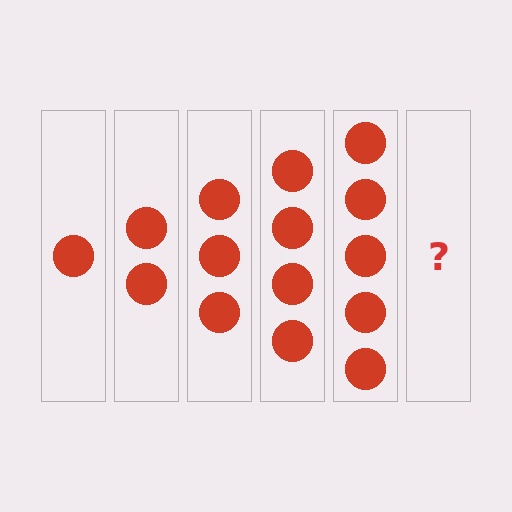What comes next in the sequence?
The next element should be 6 circles.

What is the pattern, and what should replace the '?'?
The pattern is that each step adds one more circle. The '?' should be 6 circles.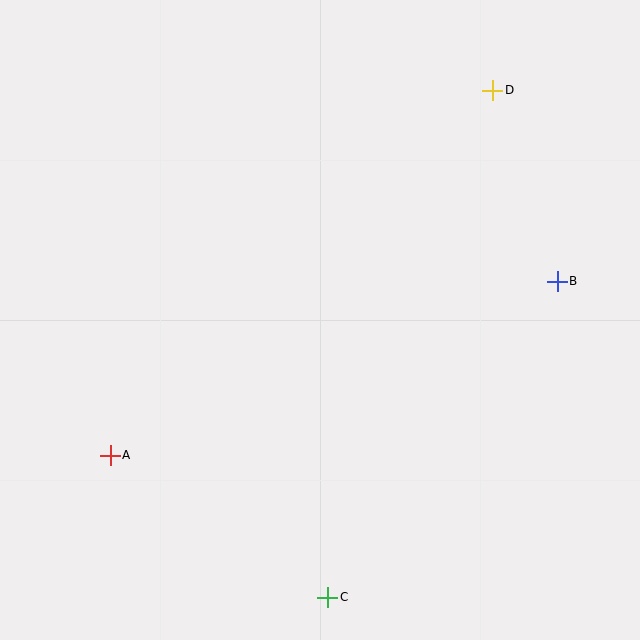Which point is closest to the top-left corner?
Point A is closest to the top-left corner.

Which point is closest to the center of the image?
Point B at (557, 281) is closest to the center.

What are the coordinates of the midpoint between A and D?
The midpoint between A and D is at (301, 273).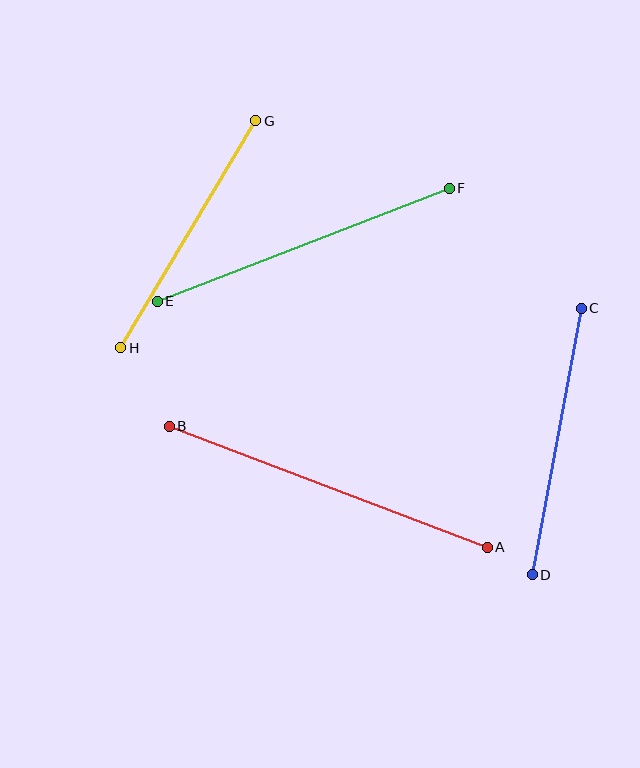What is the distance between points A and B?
The distance is approximately 340 pixels.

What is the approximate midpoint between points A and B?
The midpoint is at approximately (328, 487) pixels.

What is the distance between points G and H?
The distance is approximately 264 pixels.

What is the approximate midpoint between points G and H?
The midpoint is at approximately (188, 234) pixels.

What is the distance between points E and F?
The distance is approximately 313 pixels.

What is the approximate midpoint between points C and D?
The midpoint is at approximately (557, 442) pixels.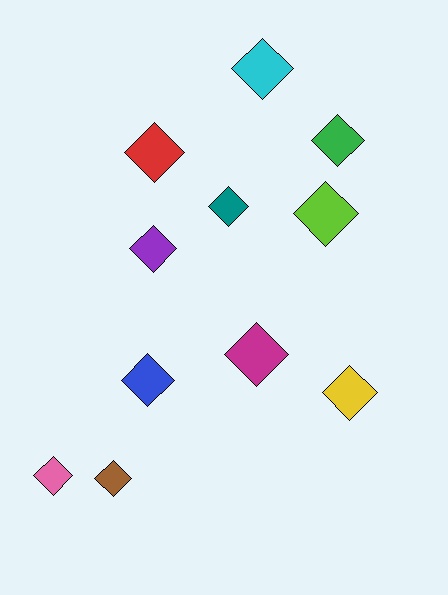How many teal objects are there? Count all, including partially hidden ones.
There is 1 teal object.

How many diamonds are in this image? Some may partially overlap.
There are 11 diamonds.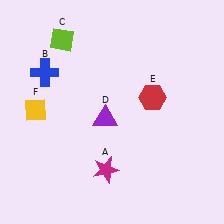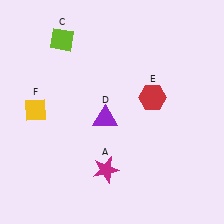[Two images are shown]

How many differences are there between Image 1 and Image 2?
There is 1 difference between the two images.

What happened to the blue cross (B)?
The blue cross (B) was removed in Image 2. It was in the top-left area of Image 1.